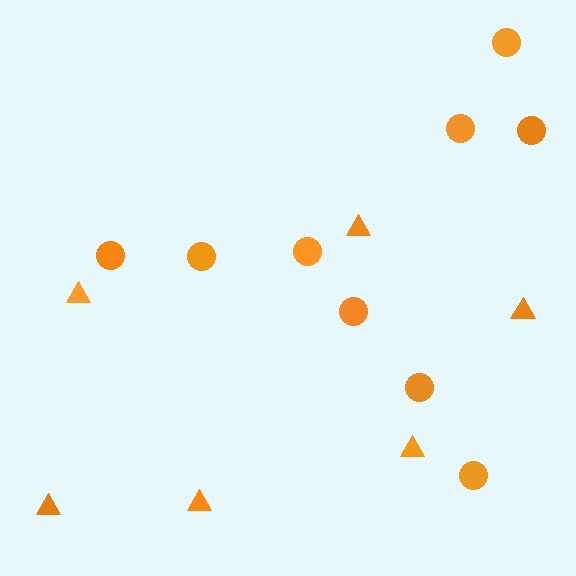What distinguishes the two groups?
There are 2 groups: one group of circles (9) and one group of triangles (6).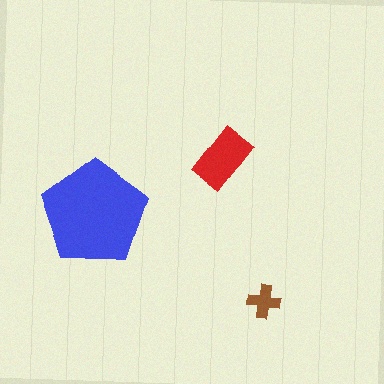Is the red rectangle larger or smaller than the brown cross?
Larger.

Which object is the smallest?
The brown cross.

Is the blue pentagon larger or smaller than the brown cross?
Larger.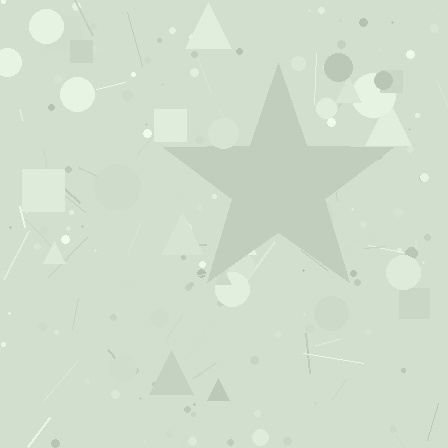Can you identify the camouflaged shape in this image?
The camouflaged shape is a star.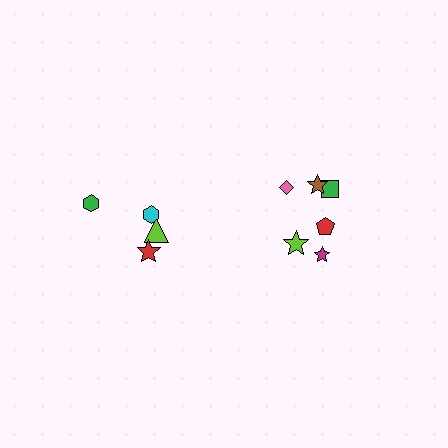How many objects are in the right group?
There are 6 objects.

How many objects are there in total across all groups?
There are 10 objects.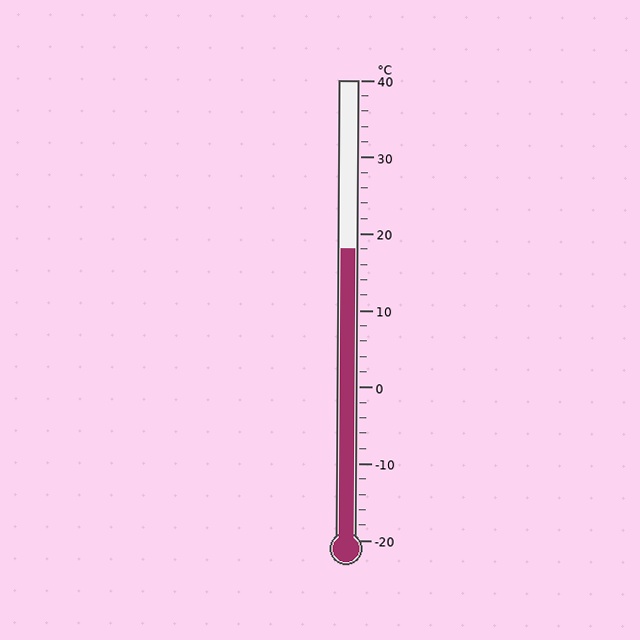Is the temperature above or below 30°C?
The temperature is below 30°C.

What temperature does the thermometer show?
The thermometer shows approximately 18°C.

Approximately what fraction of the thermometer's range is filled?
The thermometer is filled to approximately 65% of its range.